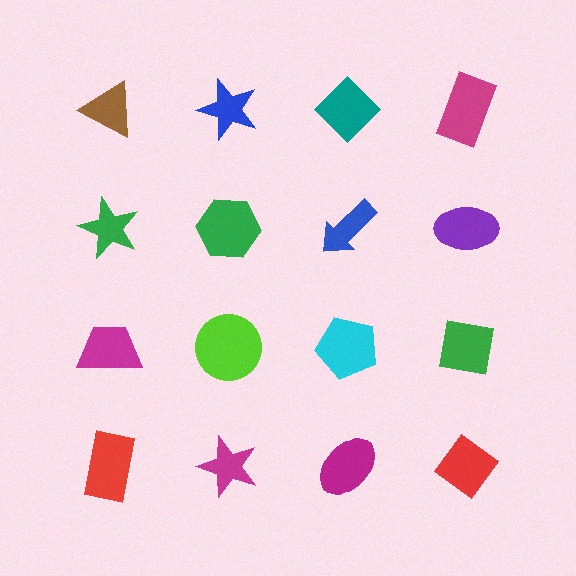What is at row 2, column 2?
A green hexagon.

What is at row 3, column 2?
A lime circle.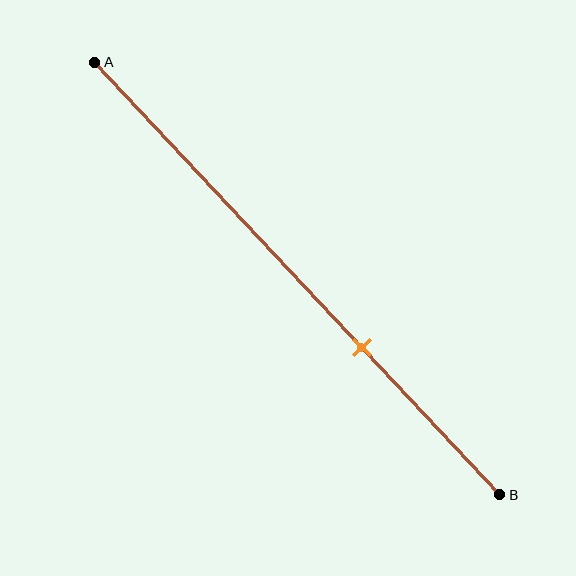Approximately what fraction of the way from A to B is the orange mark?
The orange mark is approximately 65% of the way from A to B.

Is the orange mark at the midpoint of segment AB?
No, the mark is at about 65% from A, not at the 50% midpoint.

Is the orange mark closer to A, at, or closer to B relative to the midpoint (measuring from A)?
The orange mark is closer to point B than the midpoint of segment AB.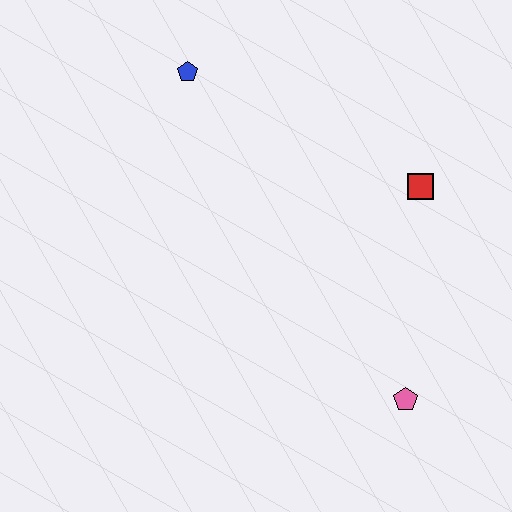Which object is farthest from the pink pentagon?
The blue pentagon is farthest from the pink pentagon.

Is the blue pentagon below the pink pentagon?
No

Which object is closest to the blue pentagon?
The red square is closest to the blue pentagon.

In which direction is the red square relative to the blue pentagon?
The red square is to the right of the blue pentagon.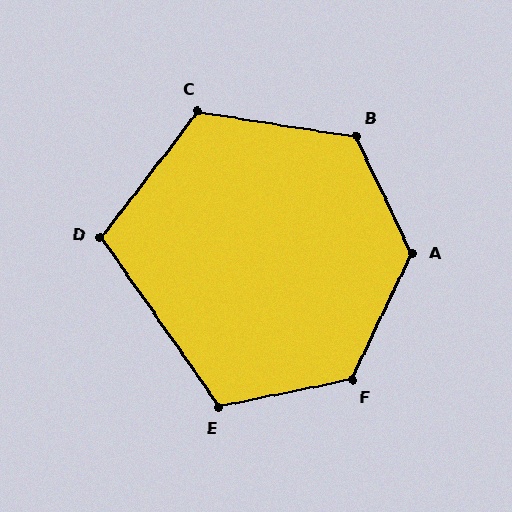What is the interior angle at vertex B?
Approximately 124 degrees (obtuse).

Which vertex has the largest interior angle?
A, at approximately 129 degrees.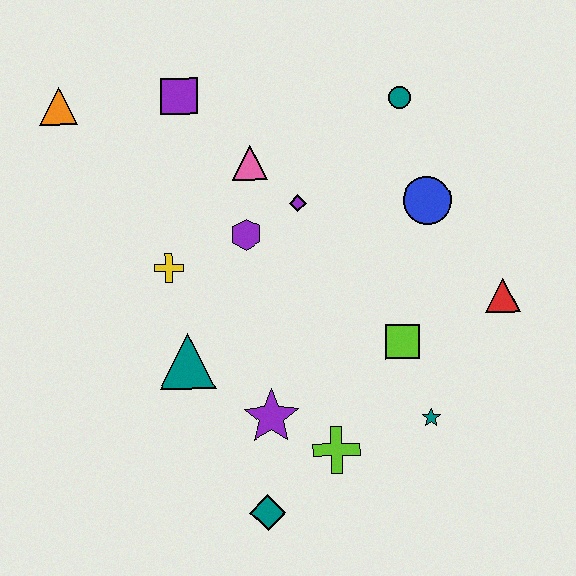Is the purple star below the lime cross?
No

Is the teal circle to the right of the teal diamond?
Yes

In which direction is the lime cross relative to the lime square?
The lime cross is below the lime square.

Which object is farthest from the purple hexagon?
The teal diamond is farthest from the purple hexagon.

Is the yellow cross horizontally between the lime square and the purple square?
No